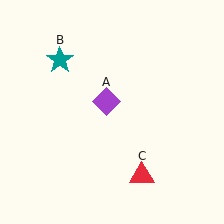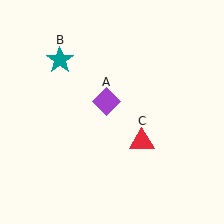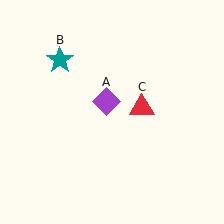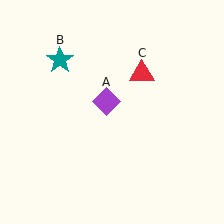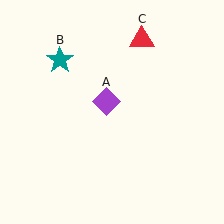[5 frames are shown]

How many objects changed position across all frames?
1 object changed position: red triangle (object C).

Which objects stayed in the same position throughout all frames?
Purple diamond (object A) and teal star (object B) remained stationary.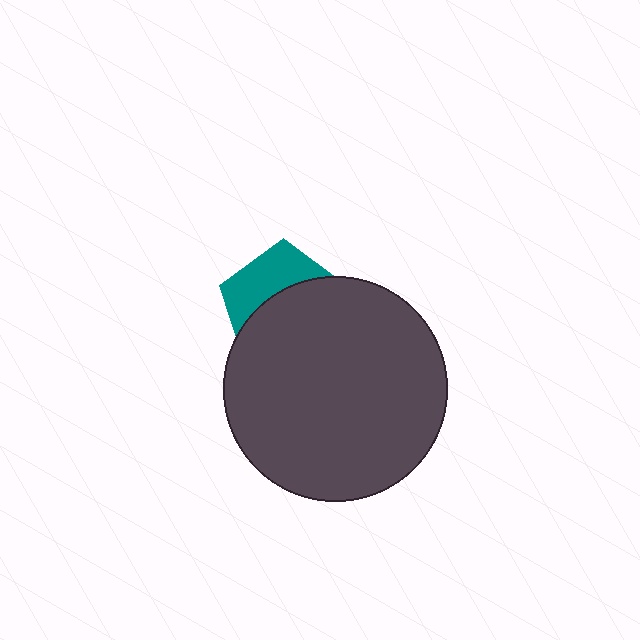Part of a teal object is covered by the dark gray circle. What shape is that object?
It is a pentagon.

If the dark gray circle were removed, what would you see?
You would see the complete teal pentagon.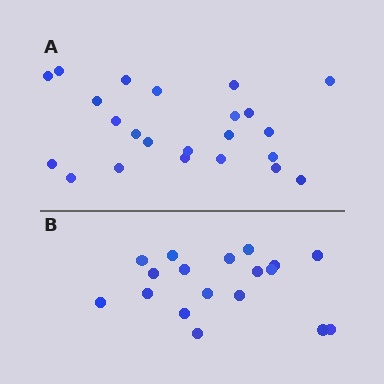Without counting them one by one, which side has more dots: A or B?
Region A (the top region) has more dots.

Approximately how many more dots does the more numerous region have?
Region A has about 5 more dots than region B.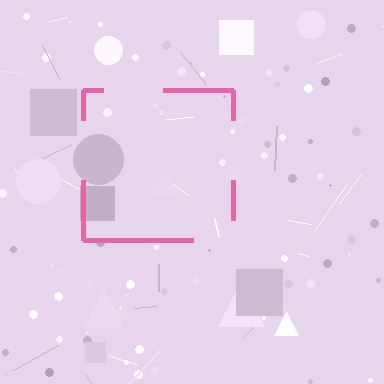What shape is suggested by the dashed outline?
The dashed outline suggests a square.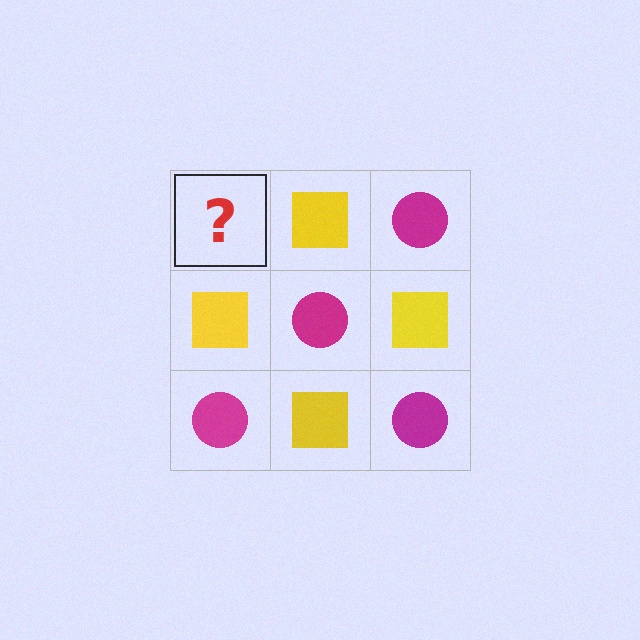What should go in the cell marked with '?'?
The missing cell should contain a magenta circle.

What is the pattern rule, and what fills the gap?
The rule is that it alternates magenta circle and yellow square in a checkerboard pattern. The gap should be filled with a magenta circle.